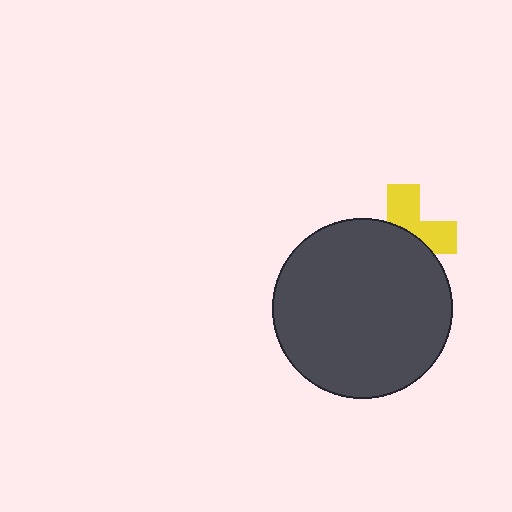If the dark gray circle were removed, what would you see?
You would see the complete yellow cross.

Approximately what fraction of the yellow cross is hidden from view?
Roughly 57% of the yellow cross is hidden behind the dark gray circle.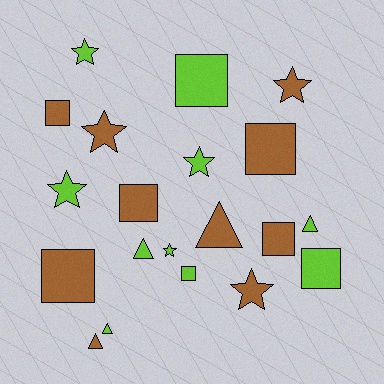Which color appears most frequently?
Lime, with 10 objects.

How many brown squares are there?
There are 5 brown squares.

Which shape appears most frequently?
Square, with 8 objects.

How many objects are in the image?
There are 20 objects.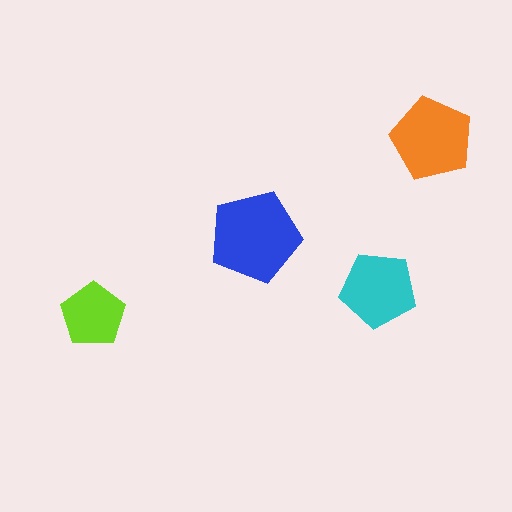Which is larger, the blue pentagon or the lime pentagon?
The blue one.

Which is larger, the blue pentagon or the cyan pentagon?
The blue one.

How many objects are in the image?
There are 4 objects in the image.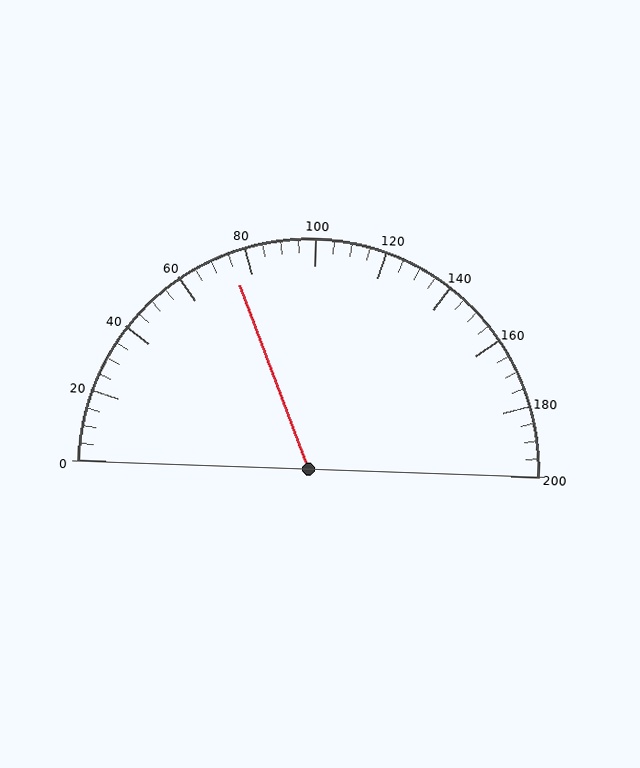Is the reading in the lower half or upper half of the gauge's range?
The reading is in the lower half of the range (0 to 200).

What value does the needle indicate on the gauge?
The needle indicates approximately 75.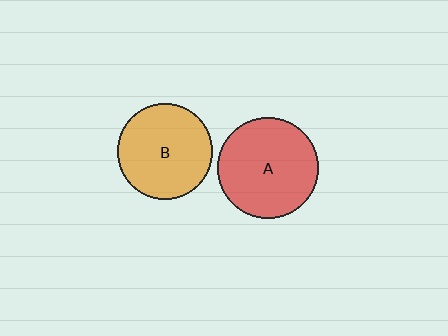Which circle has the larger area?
Circle A (red).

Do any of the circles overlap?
No, none of the circles overlap.